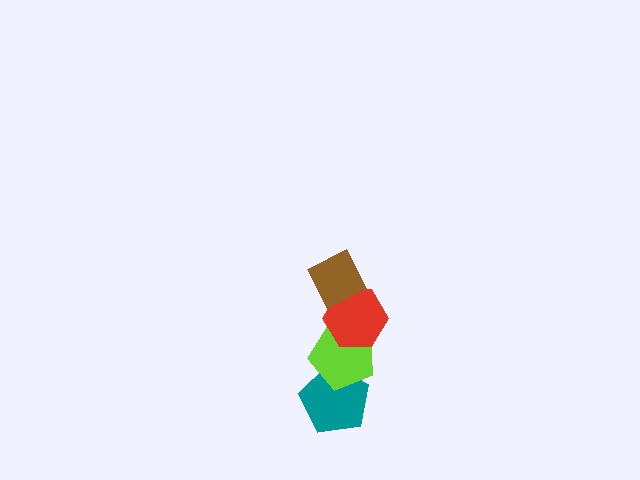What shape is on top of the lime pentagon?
The red hexagon is on top of the lime pentagon.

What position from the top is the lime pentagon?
The lime pentagon is 3rd from the top.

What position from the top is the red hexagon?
The red hexagon is 2nd from the top.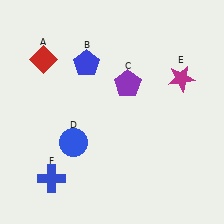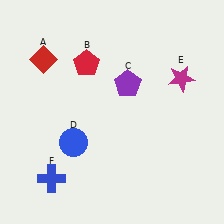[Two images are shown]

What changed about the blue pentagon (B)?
In Image 1, B is blue. In Image 2, it changed to red.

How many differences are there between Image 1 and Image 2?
There is 1 difference between the two images.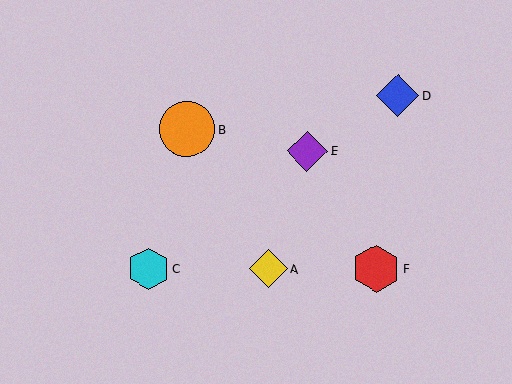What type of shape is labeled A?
Shape A is a yellow diamond.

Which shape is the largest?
The orange circle (labeled B) is the largest.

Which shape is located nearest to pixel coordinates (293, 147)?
The purple diamond (labeled E) at (308, 151) is nearest to that location.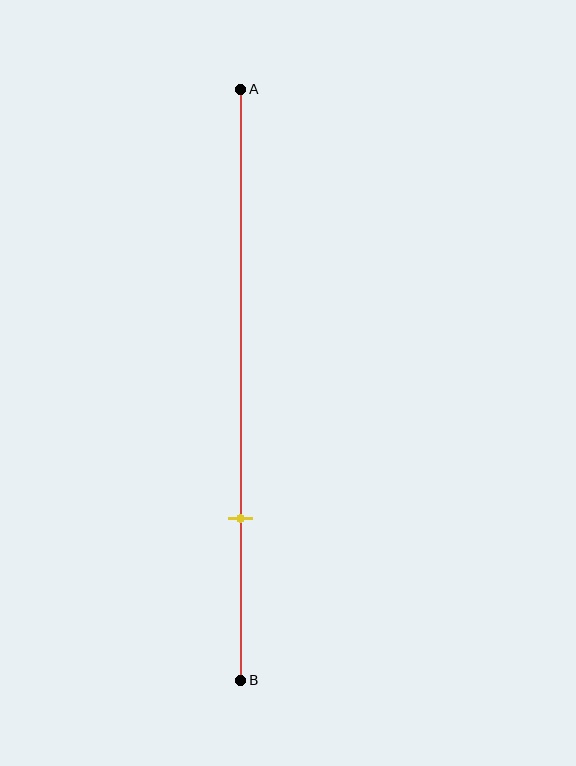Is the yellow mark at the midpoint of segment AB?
No, the mark is at about 75% from A, not at the 50% midpoint.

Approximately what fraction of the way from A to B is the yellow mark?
The yellow mark is approximately 75% of the way from A to B.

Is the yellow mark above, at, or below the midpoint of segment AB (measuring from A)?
The yellow mark is below the midpoint of segment AB.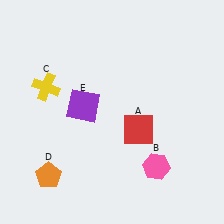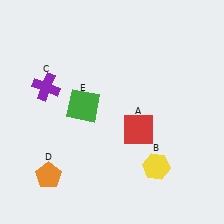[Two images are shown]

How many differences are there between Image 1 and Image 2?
There are 3 differences between the two images.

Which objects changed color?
B changed from pink to yellow. C changed from yellow to purple. E changed from purple to green.